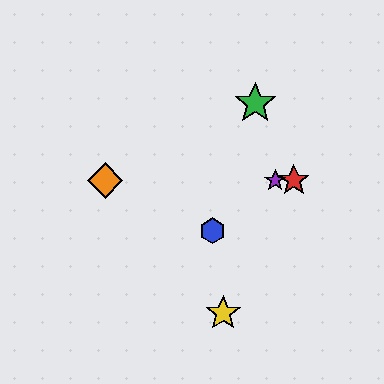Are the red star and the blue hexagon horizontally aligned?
No, the red star is at y≈180 and the blue hexagon is at y≈231.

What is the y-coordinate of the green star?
The green star is at y≈103.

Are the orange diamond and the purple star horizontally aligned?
Yes, both are at y≈180.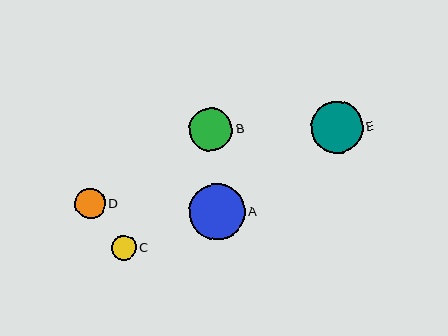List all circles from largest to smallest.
From largest to smallest: A, E, B, D, C.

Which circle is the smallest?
Circle C is the smallest with a size of approximately 25 pixels.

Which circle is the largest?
Circle A is the largest with a size of approximately 56 pixels.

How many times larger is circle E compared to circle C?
Circle E is approximately 2.1 times the size of circle C.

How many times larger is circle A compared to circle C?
Circle A is approximately 2.2 times the size of circle C.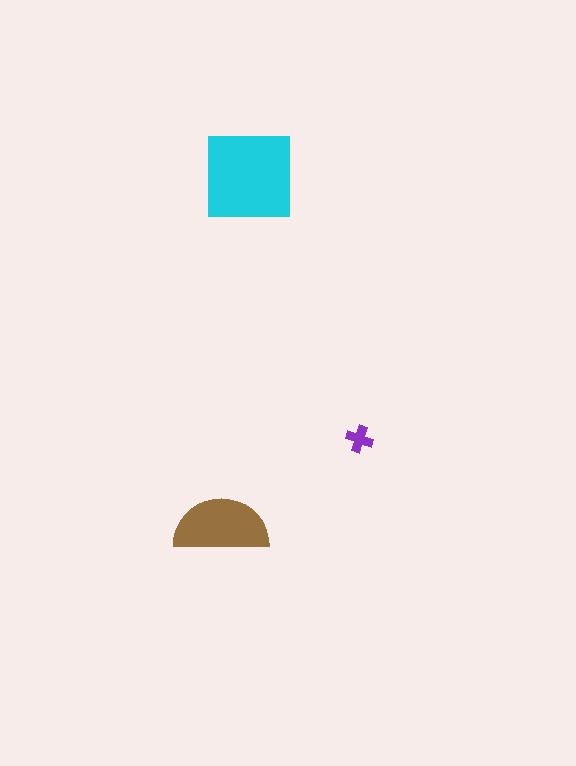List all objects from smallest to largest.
The purple cross, the brown semicircle, the cyan square.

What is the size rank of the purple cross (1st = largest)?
3rd.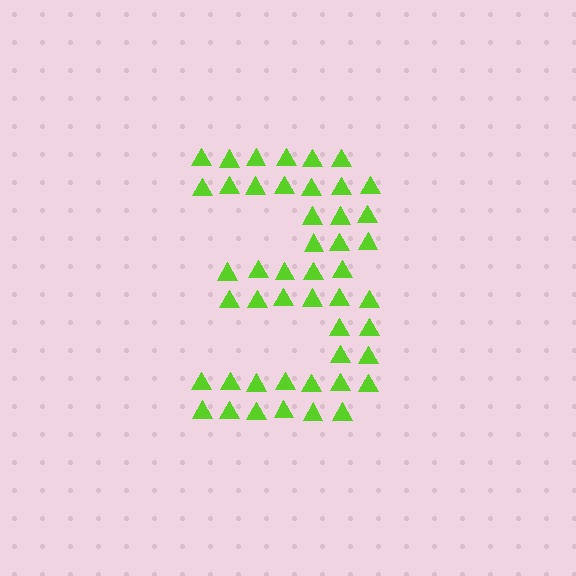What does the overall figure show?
The overall figure shows the digit 3.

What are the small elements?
The small elements are triangles.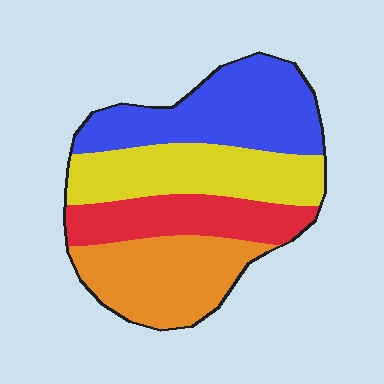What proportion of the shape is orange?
Orange covers roughly 25% of the shape.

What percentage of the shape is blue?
Blue takes up about one third (1/3) of the shape.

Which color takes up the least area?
Red, at roughly 20%.